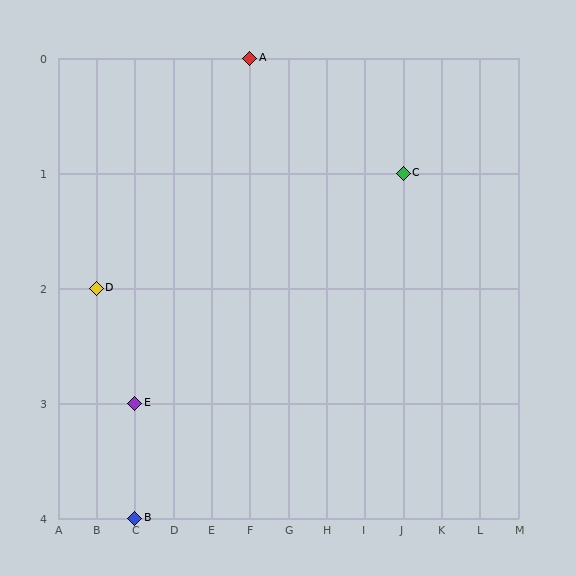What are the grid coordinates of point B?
Point B is at grid coordinates (C, 4).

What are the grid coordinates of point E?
Point E is at grid coordinates (C, 3).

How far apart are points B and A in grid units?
Points B and A are 3 columns and 4 rows apart (about 5.0 grid units diagonally).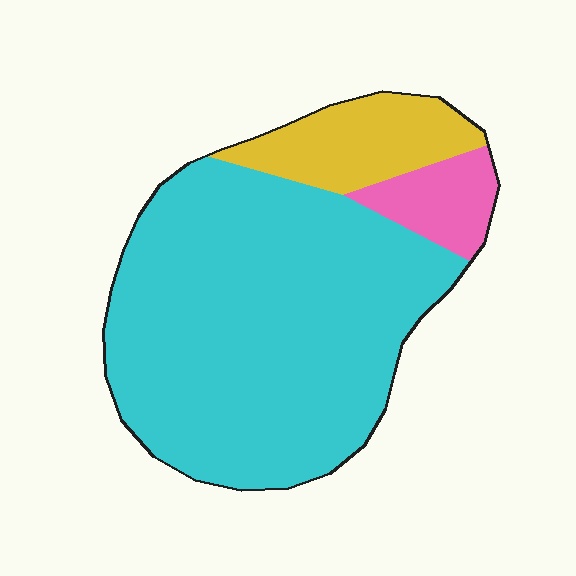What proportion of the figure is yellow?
Yellow takes up about one sixth (1/6) of the figure.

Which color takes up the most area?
Cyan, at roughly 75%.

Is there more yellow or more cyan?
Cyan.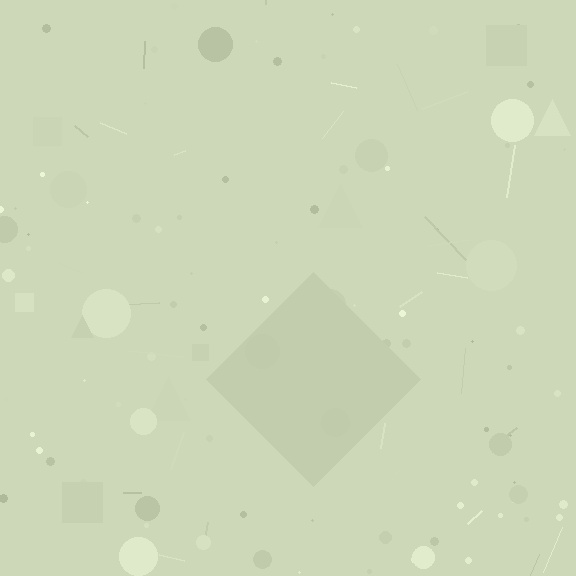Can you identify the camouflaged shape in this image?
The camouflaged shape is a diamond.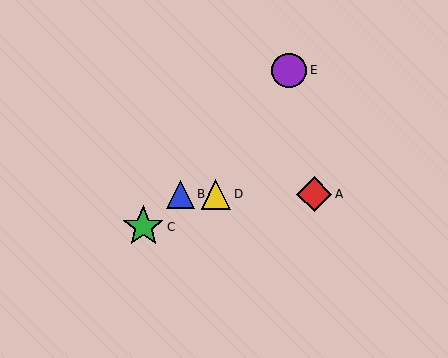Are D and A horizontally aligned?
Yes, both are at y≈194.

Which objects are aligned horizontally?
Objects A, B, D are aligned horizontally.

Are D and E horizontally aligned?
No, D is at y≈194 and E is at y≈70.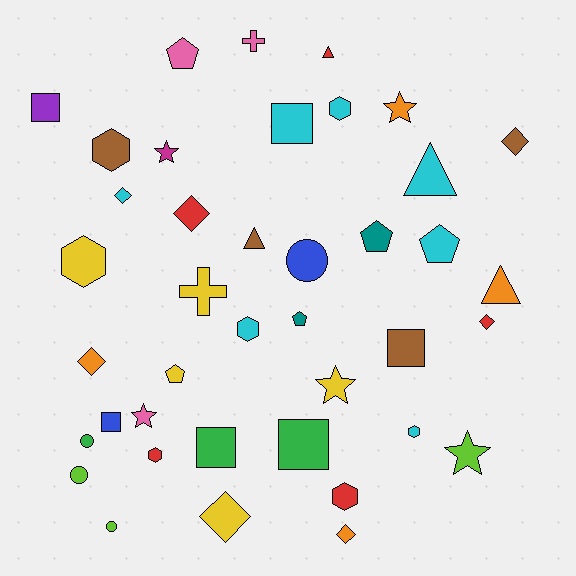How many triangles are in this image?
There are 4 triangles.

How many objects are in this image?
There are 40 objects.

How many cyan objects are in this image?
There are 7 cyan objects.